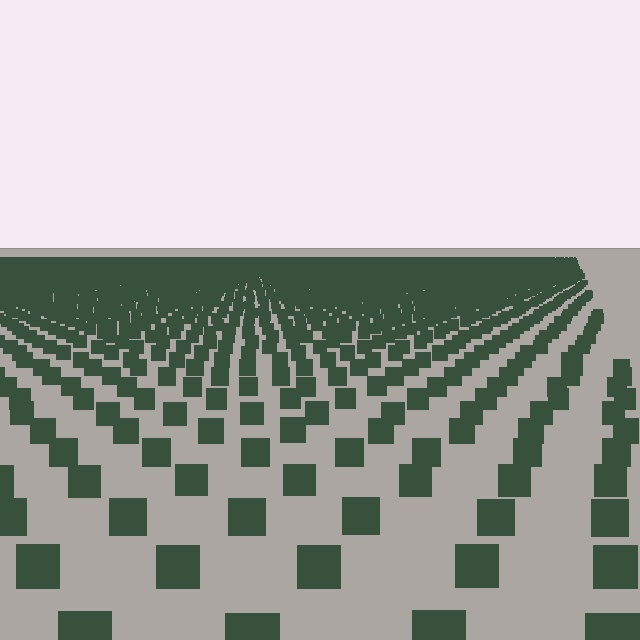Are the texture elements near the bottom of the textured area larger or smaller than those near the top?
Larger. Near the bottom, elements are closer to the viewer and appear at a bigger on-screen size.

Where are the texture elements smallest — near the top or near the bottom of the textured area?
Near the top.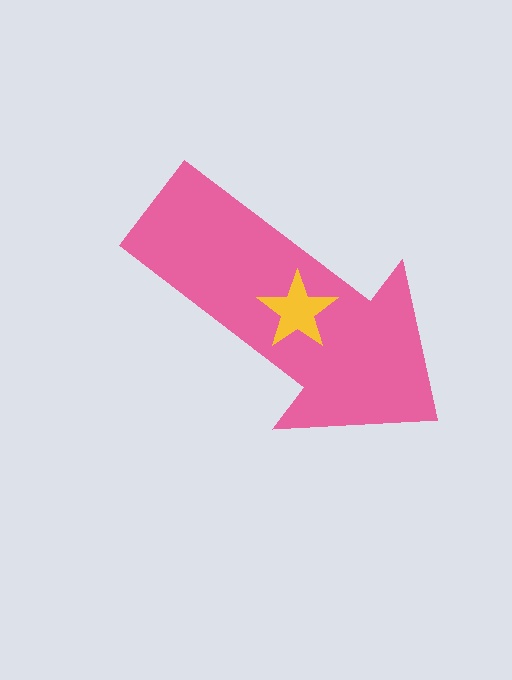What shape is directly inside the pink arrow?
The yellow star.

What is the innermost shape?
The yellow star.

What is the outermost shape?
The pink arrow.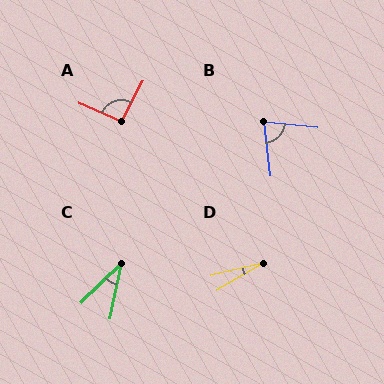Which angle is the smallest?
D, at approximately 17 degrees.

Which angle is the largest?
A, at approximately 95 degrees.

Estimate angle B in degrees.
Approximately 77 degrees.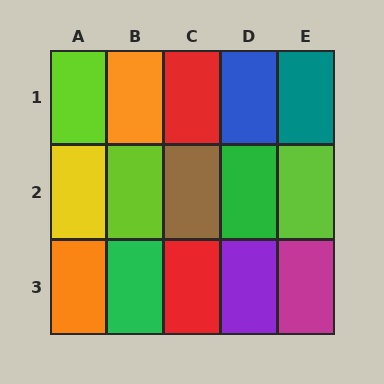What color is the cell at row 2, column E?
Lime.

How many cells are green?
2 cells are green.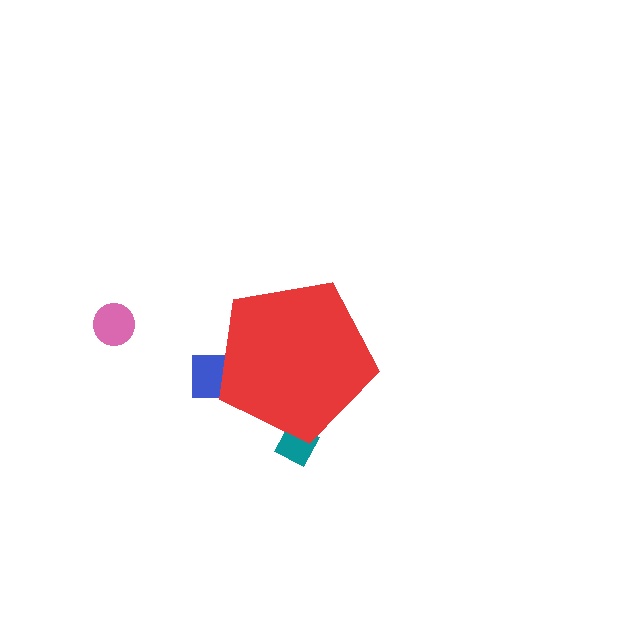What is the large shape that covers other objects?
A red pentagon.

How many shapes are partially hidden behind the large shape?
2 shapes are partially hidden.